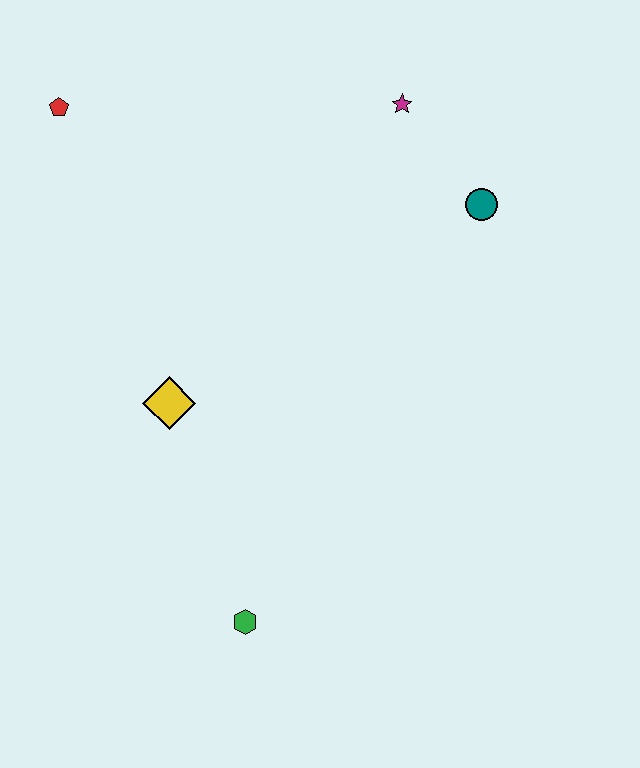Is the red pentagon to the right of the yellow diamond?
No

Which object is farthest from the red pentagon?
The green hexagon is farthest from the red pentagon.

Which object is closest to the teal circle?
The magenta star is closest to the teal circle.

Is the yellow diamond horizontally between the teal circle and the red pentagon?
Yes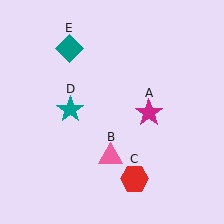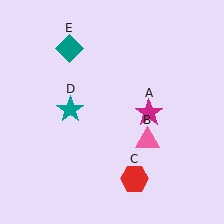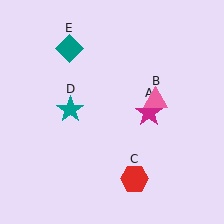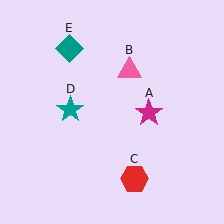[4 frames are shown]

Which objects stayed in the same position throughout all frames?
Magenta star (object A) and red hexagon (object C) and teal star (object D) and teal diamond (object E) remained stationary.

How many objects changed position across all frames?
1 object changed position: pink triangle (object B).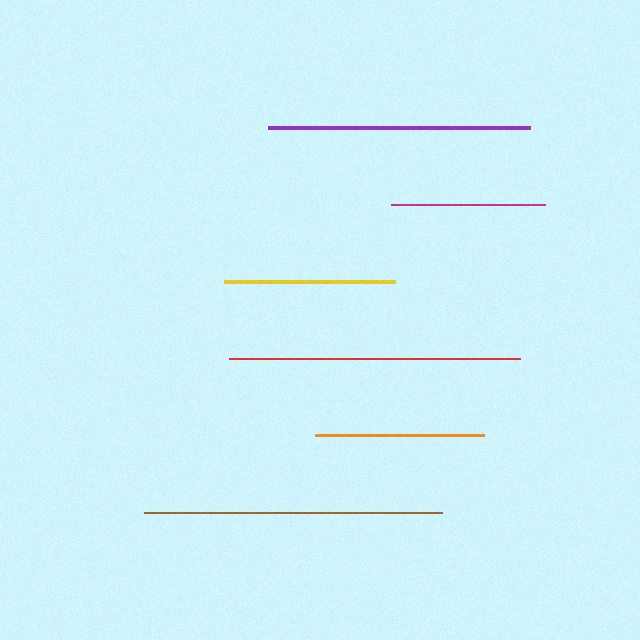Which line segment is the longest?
The brown line is the longest at approximately 297 pixels.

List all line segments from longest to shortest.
From longest to shortest: brown, red, purple, yellow, orange, magenta.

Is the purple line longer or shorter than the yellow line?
The purple line is longer than the yellow line.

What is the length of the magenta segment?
The magenta segment is approximately 153 pixels long.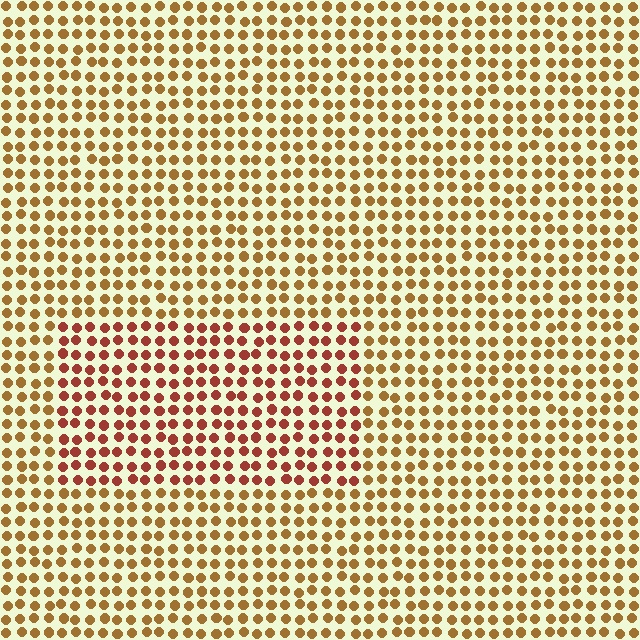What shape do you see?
I see a rectangle.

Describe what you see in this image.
The image is filled with small brown elements in a uniform arrangement. A rectangle-shaped region is visible where the elements are tinted to a slightly different hue, forming a subtle color boundary.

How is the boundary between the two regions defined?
The boundary is defined purely by a slight shift in hue (about 31 degrees). Spacing, size, and orientation are identical on both sides.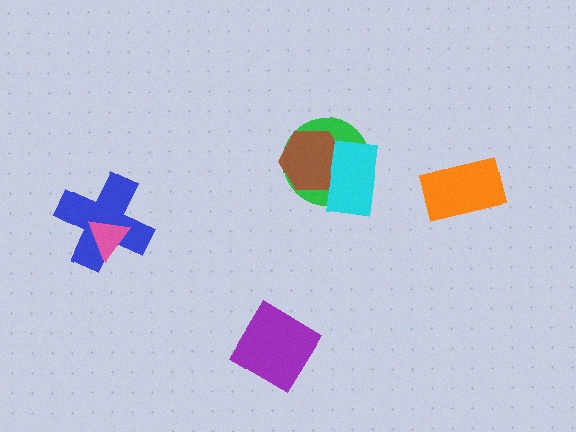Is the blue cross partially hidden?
Yes, it is partially covered by another shape.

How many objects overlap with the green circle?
2 objects overlap with the green circle.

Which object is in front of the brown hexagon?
The cyan rectangle is in front of the brown hexagon.